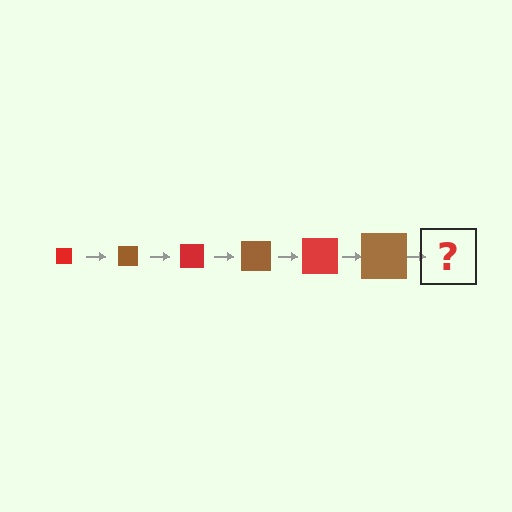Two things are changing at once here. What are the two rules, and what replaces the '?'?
The two rules are that the square grows larger each step and the color cycles through red and brown. The '?' should be a red square, larger than the previous one.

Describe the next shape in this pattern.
It should be a red square, larger than the previous one.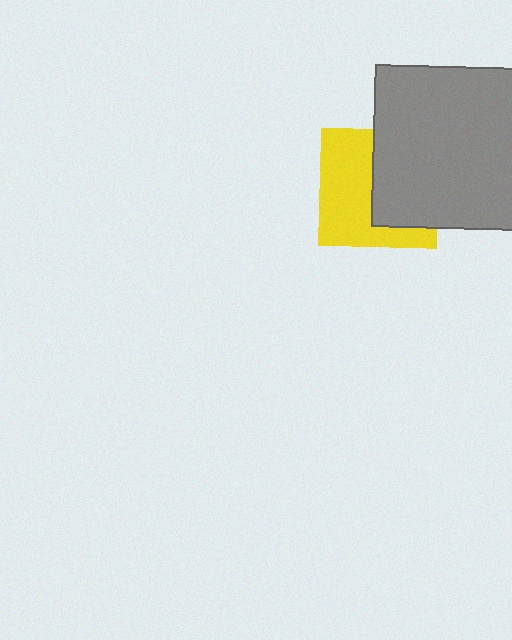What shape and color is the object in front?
The object in front is a gray rectangle.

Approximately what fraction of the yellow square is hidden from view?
Roughly 47% of the yellow square is hidden behind the gray rectangle.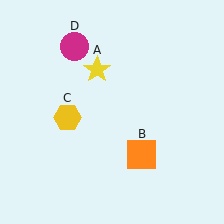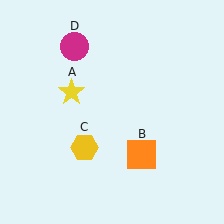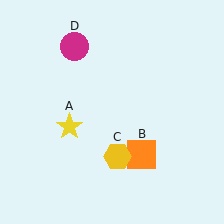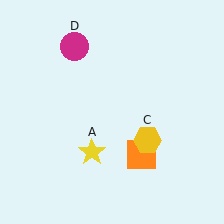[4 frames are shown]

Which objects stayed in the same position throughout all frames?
Orange square (object B) and magenta circle (object D) remained stationary.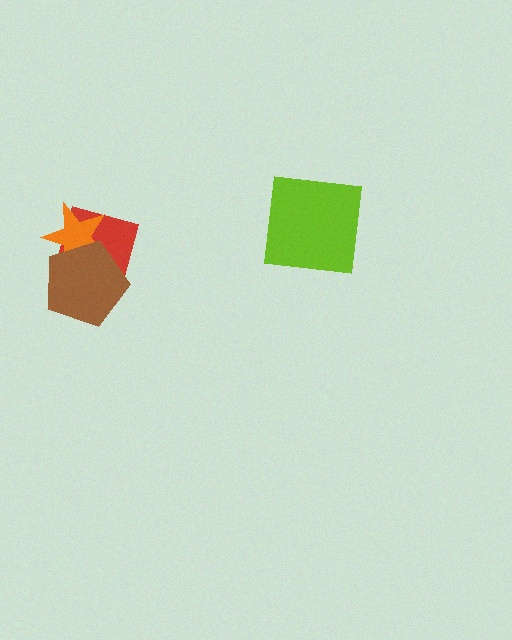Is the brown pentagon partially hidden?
No, no other shape covers it.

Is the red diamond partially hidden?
Yes, it is partially covered by another shape.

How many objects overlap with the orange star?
2 objects overlap with the orange star.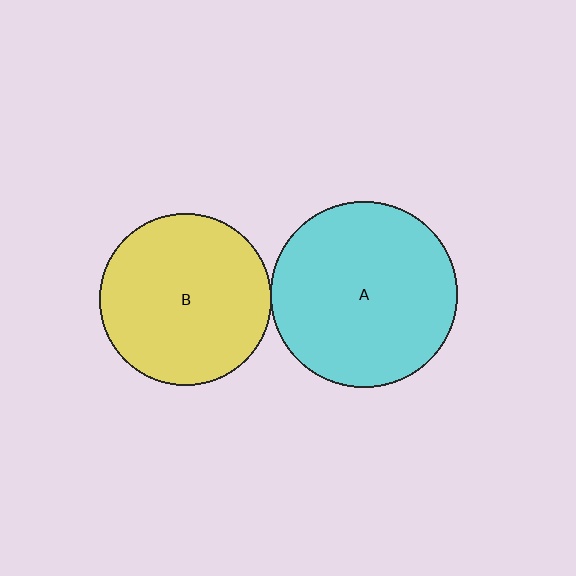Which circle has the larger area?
Circle A (cyan).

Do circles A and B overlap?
Yes.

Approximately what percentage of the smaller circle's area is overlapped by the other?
Approximately 5%.